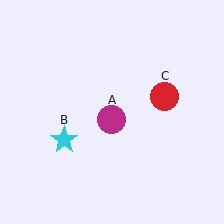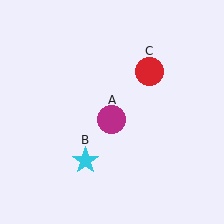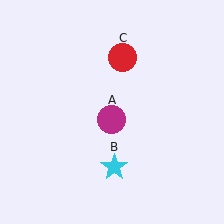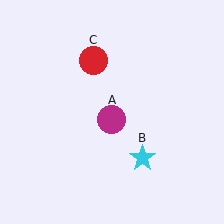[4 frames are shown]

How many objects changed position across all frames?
2 objects changed position: cyan star (object B), red circle (object C).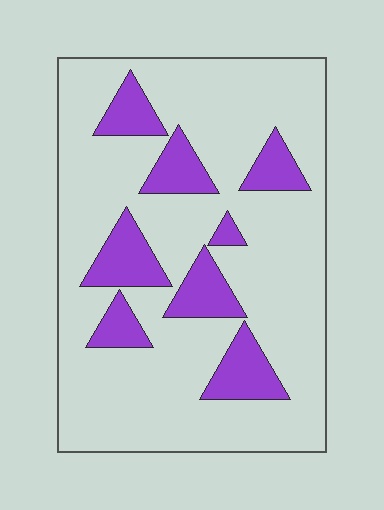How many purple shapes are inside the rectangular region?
8.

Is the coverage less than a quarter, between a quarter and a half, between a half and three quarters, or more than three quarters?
Less than a quarter.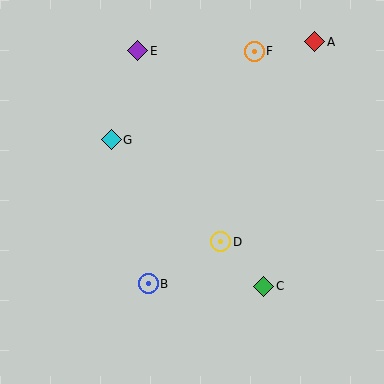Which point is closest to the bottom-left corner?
Point B is closest to the bottom-left corner.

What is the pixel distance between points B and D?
The distance between B and D is 83 pixels.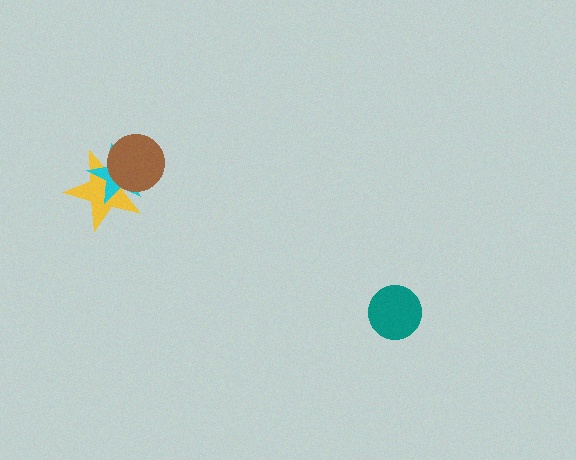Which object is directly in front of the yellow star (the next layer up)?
The cyan star is directly in front of the yellow star.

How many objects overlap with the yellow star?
2 objects overlap with the yellow star.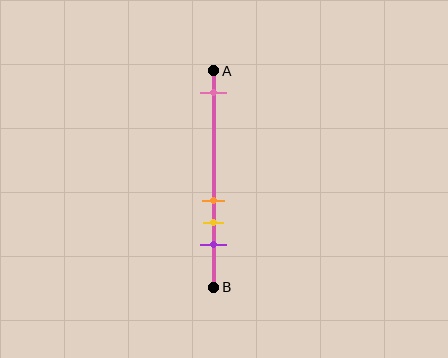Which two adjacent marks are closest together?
The orange and yellow marks are the closest adjacent pair.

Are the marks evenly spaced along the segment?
No, the marks are not evenly spaced.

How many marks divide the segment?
There are 4 marks dividing the segment.